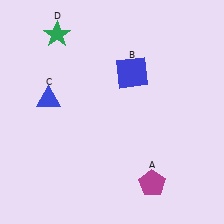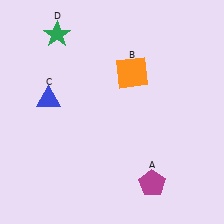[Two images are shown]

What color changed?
The square (B) changed from blue in Image 1 to orange in Image 2.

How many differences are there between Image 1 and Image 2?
There is 1 difference between the two images.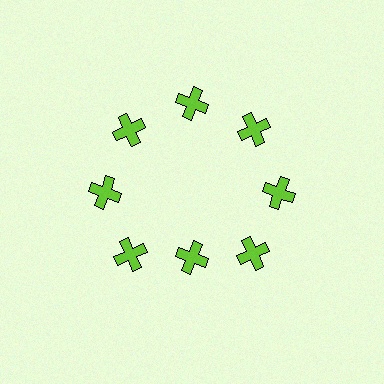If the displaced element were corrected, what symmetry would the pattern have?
It would have 8-fold rotational symmetry — the pattern would map onto itself every 45 degrees.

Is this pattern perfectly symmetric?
No. The 8 lime crosses are arranged in a ring, but one element near the 6 o'clock position is pulled inward toward the center, breaking the 8-fold rotational symmetry.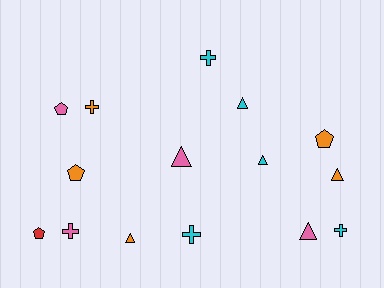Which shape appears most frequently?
Triangle, with 6 objects.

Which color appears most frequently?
Orange, with 5 objects.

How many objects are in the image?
There are 15 objects.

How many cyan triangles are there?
There are 2 cyan triangles.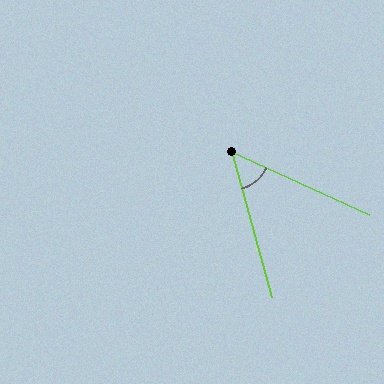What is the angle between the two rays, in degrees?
Approximately 50 degrees.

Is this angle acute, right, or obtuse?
It is acute.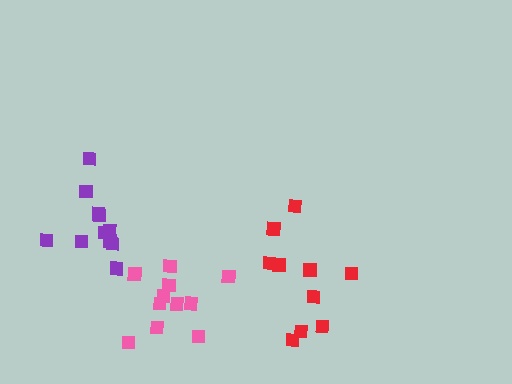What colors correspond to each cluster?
The clusters are colored: red, pink, purple.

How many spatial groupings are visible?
There are 3 spatial groupings.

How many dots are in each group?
Group 1: 10 dots, Group 2: 11 dots, Group 3: 12 dots (33 total).